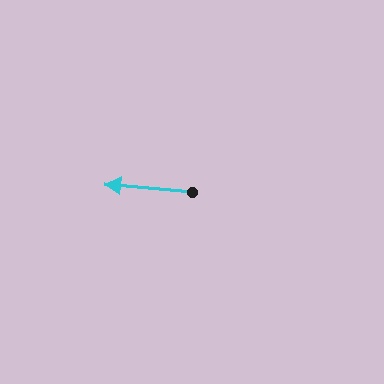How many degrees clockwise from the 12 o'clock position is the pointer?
Approximately 275 degrees.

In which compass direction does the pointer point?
West.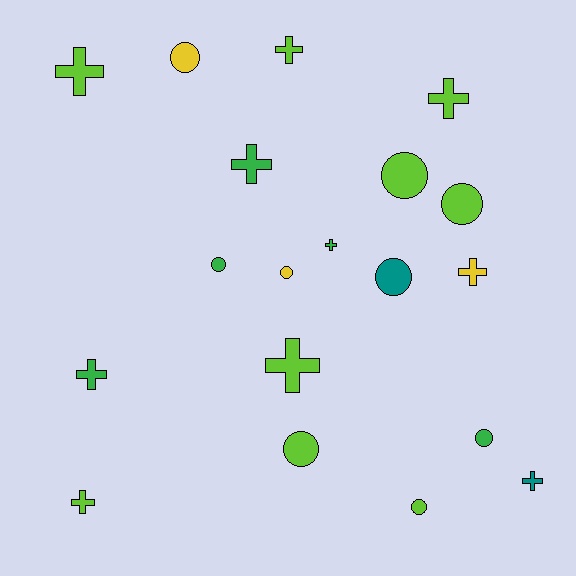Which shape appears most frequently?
Cross, with 10 objects.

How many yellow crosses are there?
There is 1 yellow cross.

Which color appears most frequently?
Lime, with 9 objects.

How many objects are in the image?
There are 19 objects.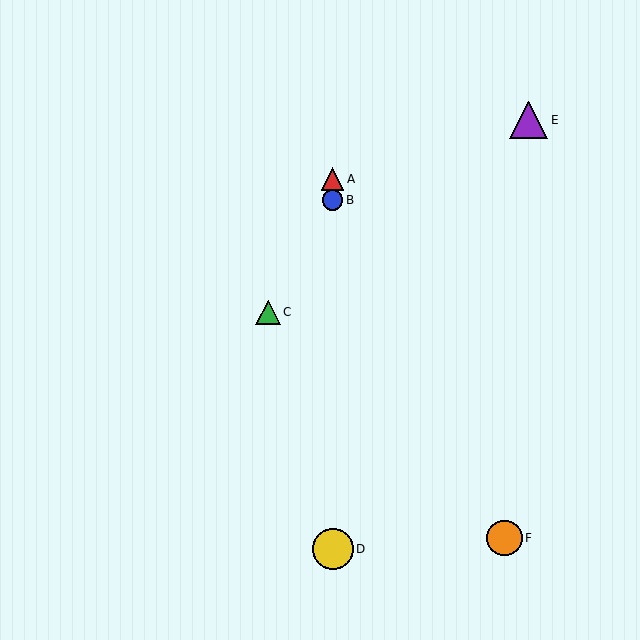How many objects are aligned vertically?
3 objects (A, B, D) are aligned vertically.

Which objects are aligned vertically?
Objects A, B, D are aligned vertically.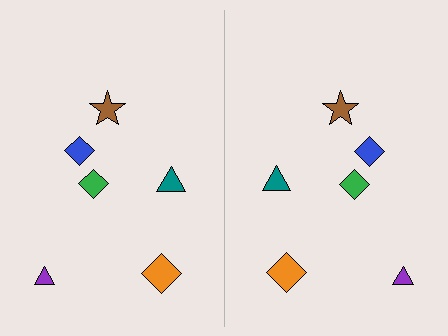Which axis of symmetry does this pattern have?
The pattern has a vertical axis of symmetry running through the center of the image.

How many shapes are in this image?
There are 12 shapes in this image.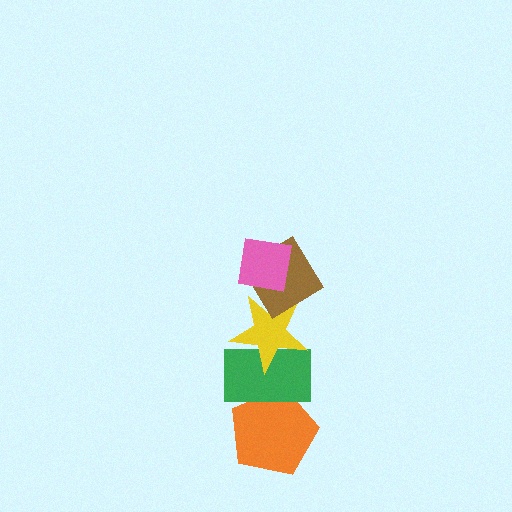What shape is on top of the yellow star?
The brown diamond is on top of the yellow star.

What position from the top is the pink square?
The pink square is 1st from the top.